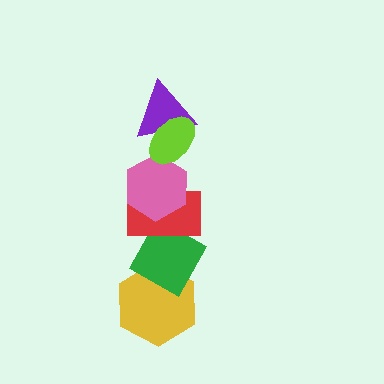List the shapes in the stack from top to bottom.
From top to bottom: the lime ellipse, the purple triangle, the pink hexagon, the red rectangle, the green diamond, the yellow hexagon.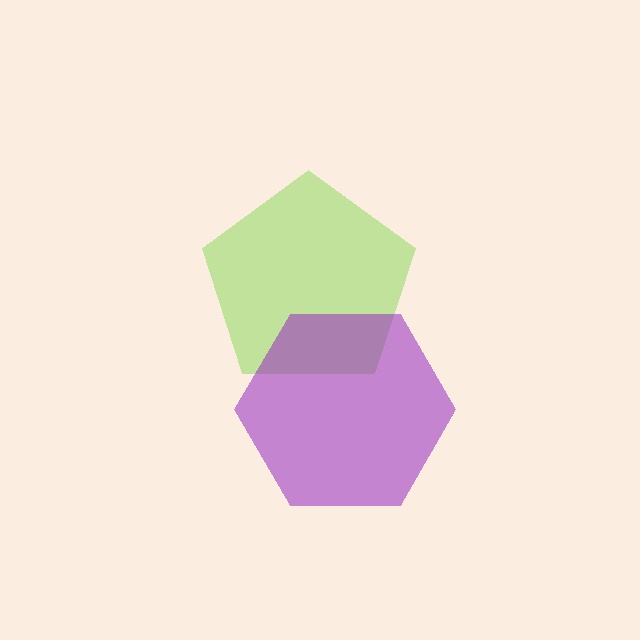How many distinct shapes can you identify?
There are 2 distinct shapes: a lime pentagon, a purple hexagon.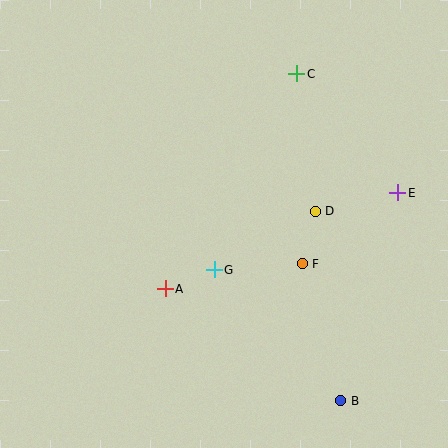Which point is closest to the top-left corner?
Point C is closest to the top-left corner.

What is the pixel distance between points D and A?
The distance between D and A is 169 pixels.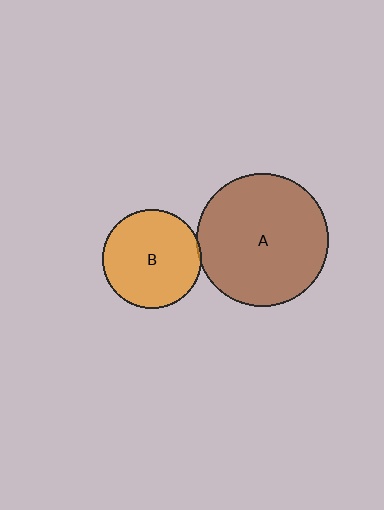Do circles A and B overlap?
Yes.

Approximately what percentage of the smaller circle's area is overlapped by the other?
Approximately 5%.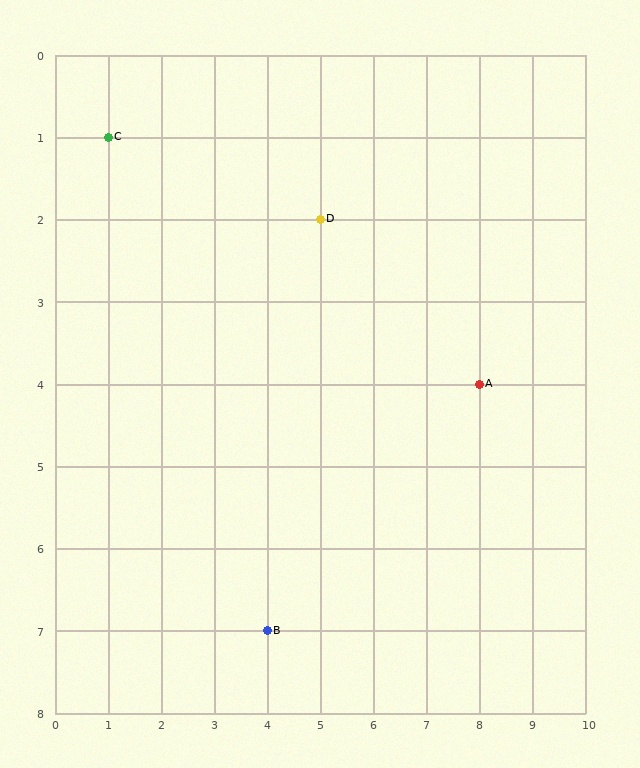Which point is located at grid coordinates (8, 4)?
Point A is at (8, 4).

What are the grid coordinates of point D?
Point D is at grid coordinates (5, 2).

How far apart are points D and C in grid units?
Points D and C are 4 columns and 1 row apart (about 4.1 grid units diagonally).